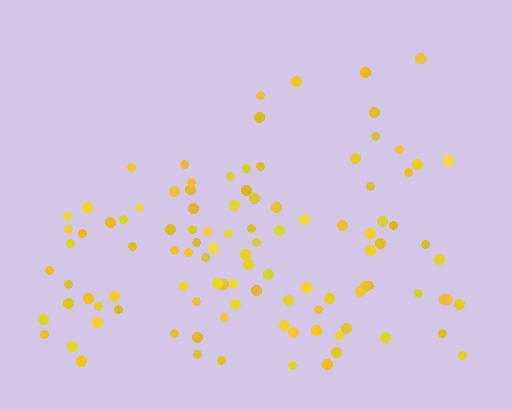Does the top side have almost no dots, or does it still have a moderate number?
Still a moderate number, just noticeably fewer than the bottom.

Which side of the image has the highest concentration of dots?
The bottom.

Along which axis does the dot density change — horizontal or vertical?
Vertical.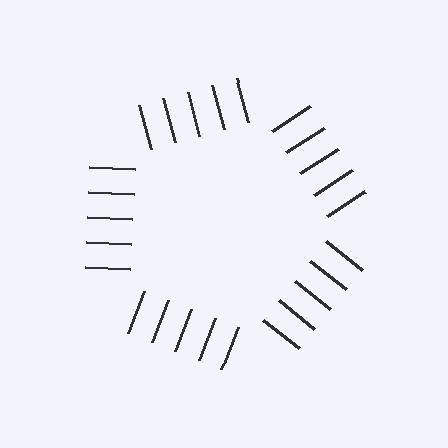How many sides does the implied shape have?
5 sides — the line-ends trace a pentagon.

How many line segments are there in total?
25 — 5 along each of the 5 edges.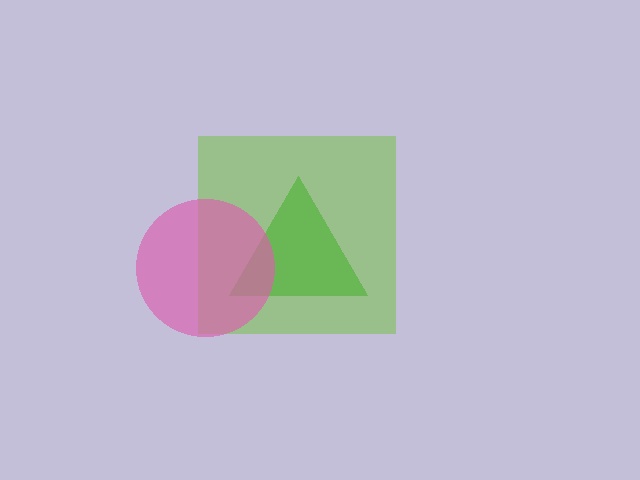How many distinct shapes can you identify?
There are 3 distinct shapes: a green triangle, a lime square, a pink circle.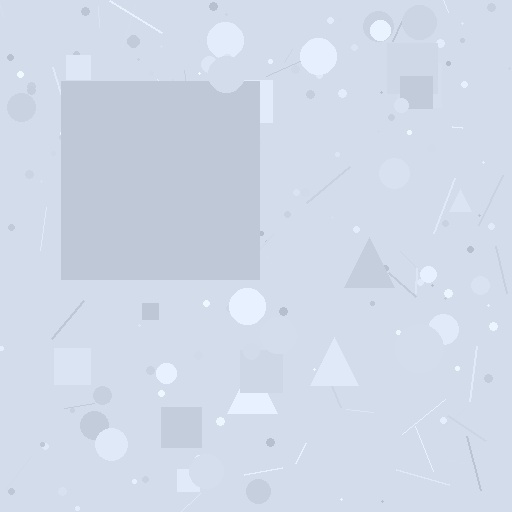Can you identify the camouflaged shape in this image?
The camouflaged shape is a square.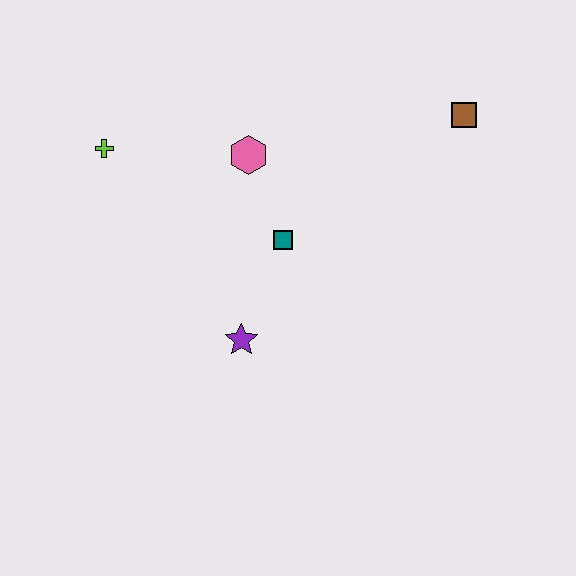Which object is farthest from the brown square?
The lime cross is farthest from the brown square.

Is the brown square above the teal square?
Yes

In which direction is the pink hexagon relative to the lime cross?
The pink hexagon is to the right of the lime cross.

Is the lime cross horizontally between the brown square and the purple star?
No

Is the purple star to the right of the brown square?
No